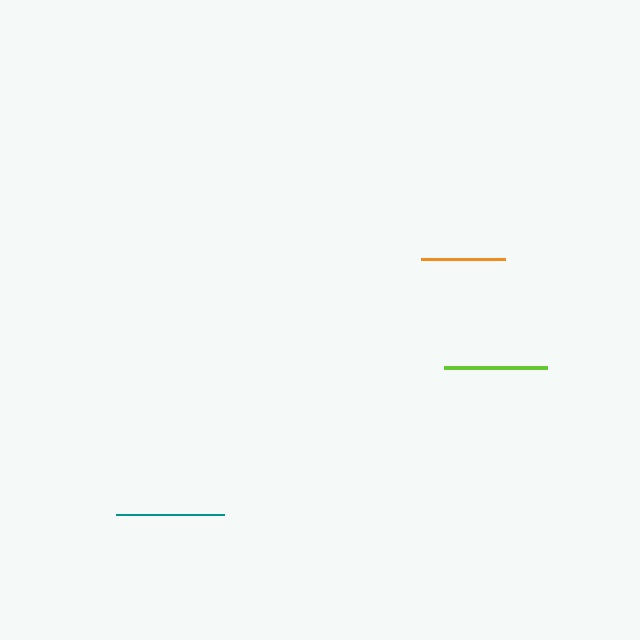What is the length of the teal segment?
The teal segment is approximately 108 pixels long.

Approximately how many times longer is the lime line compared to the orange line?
The lime line is approximately 1.2 times the length of the orange line.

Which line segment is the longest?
The teal line is the longest at approximately 108 pixels.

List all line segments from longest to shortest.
From longest to shortest: teal, lime, orange.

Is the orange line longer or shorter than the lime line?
The lime line is longer than the orange line.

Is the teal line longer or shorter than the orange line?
The teal line is longer than the orange line.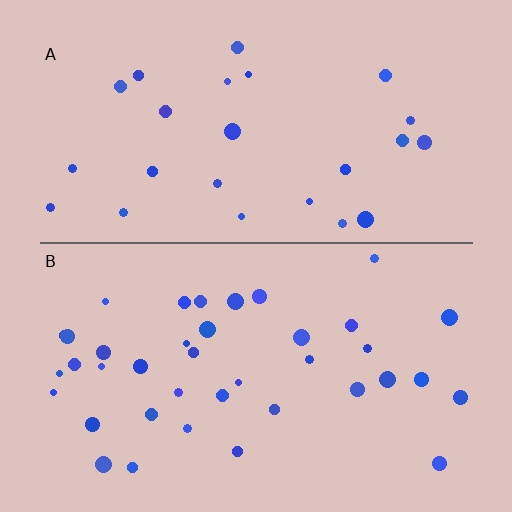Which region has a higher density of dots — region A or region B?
B (the bottom).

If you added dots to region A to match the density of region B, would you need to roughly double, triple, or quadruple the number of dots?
Approximately double.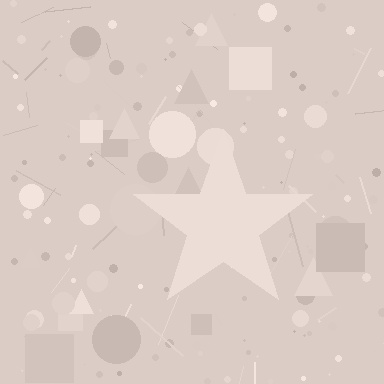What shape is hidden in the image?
A star is hidden in the image.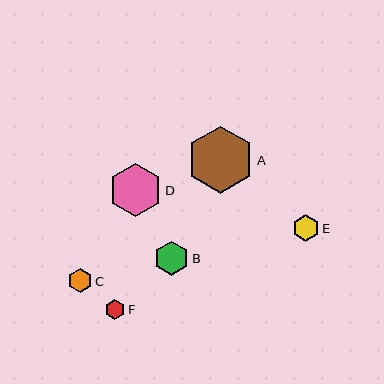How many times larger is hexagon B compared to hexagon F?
Hexagon B is approximately 1.7 times the size of hexagon F.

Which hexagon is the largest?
Hexagon A is the largest with a size of approximately 67 pixels.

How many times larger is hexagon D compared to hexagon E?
Hexagon D is approximately 2.0 times the size of hexagon E.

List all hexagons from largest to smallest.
From largest to smallest: A, D, B, E, C, F.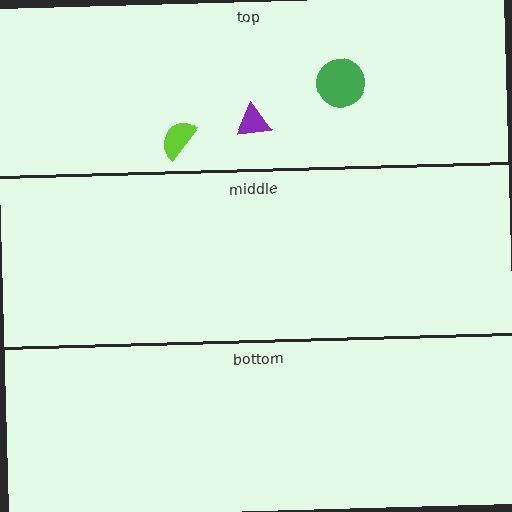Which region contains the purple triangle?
The top region.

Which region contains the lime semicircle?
The top region.